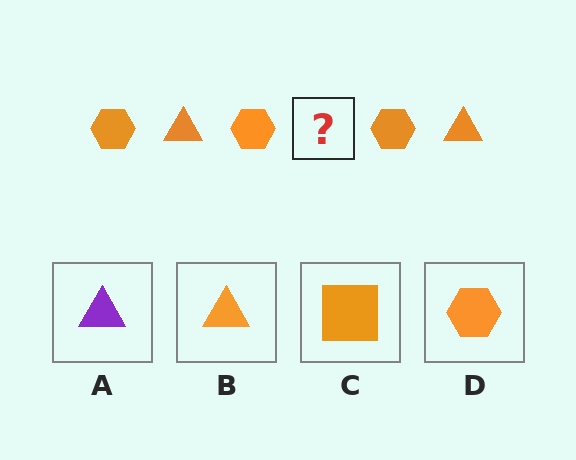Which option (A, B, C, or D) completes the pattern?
B.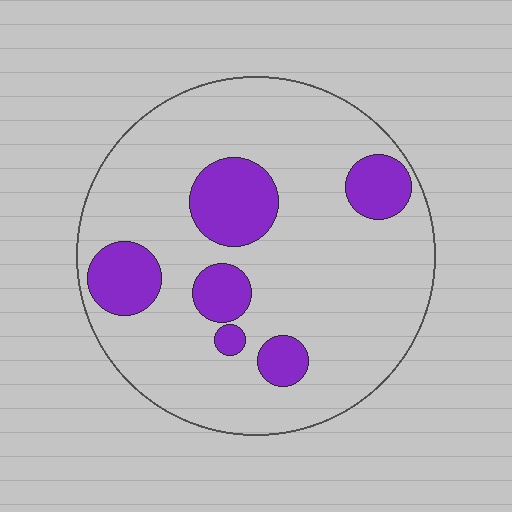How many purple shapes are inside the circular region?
6.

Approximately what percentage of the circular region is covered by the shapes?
Approximately 20%.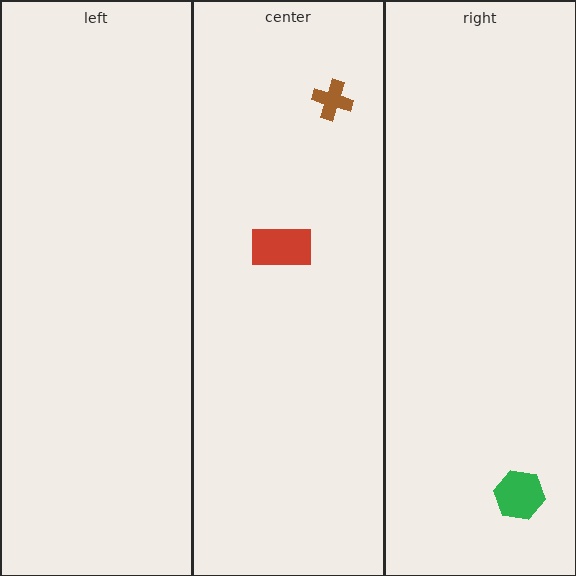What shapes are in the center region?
The brown cross, the red rectangle.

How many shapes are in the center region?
2.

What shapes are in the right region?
The green hexagon.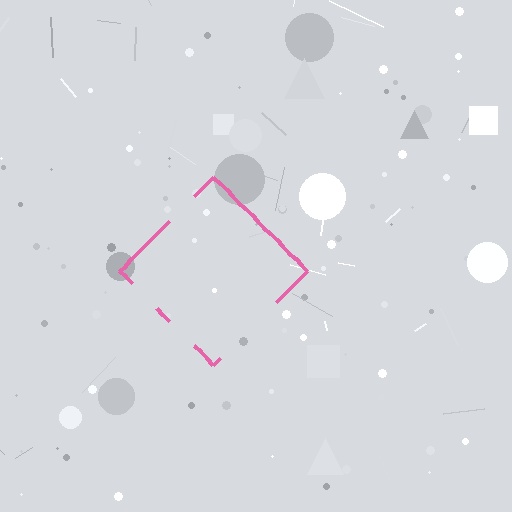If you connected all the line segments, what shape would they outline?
They would outline a diamond.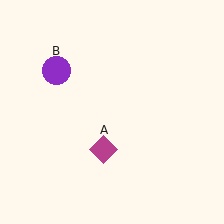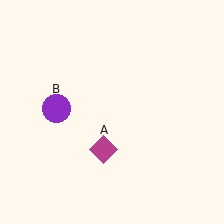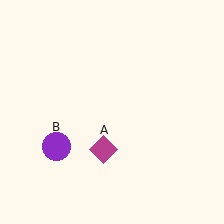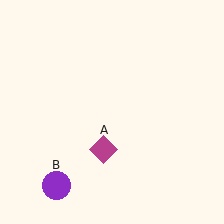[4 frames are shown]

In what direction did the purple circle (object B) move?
The purple circle (object B) moved down.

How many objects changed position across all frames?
1 object changed position: purple circle (object B).